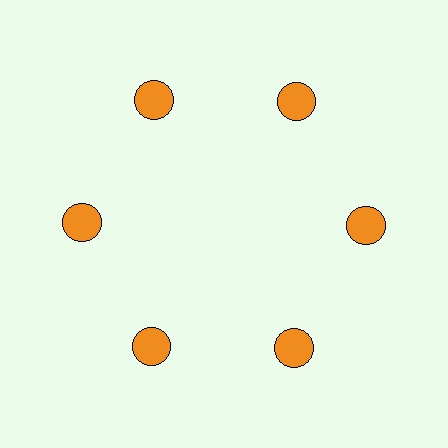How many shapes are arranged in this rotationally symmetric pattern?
There are 6 shapes, arranged in 6 groups of 1.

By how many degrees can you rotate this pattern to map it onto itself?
The pattern maps onto itself every 60 degrees of rotation.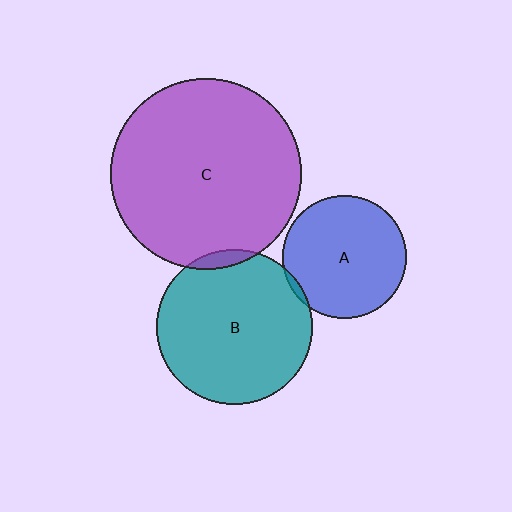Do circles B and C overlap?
Yes.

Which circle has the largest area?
Circle C (purple).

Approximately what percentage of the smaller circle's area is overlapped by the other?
Approximately 5%.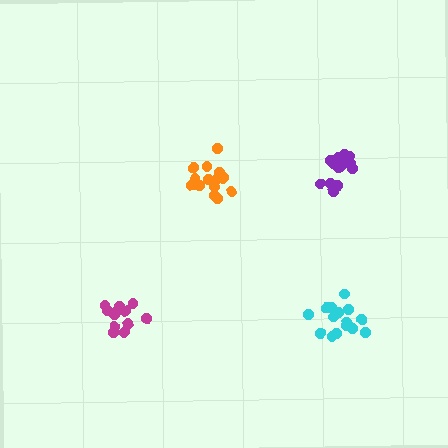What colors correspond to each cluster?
The clusters are colored: orange, magenta, cyan, purple.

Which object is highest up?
The purple cluster is topmost.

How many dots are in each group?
Group 1: 16 dots, Group 2: 13 dots, Group 3: 15 dots, Group 4: 16 dots (60 total).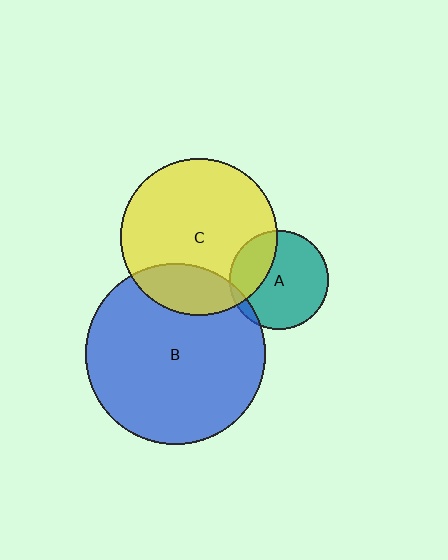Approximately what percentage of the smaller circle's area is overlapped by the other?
Approximately 20%.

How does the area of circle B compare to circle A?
Approximately 3.3 times.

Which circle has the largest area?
Circle B (blue).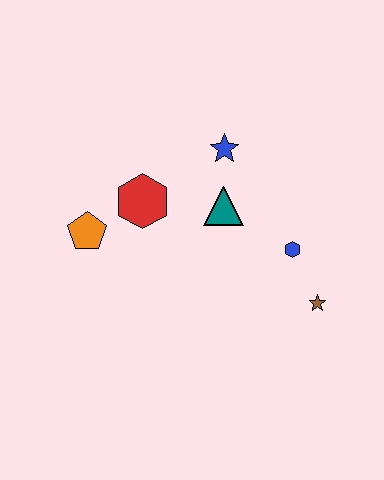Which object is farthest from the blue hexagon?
The orange pentagon is farthest from the blue hexagon.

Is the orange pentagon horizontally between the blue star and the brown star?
No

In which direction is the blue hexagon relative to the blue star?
The blue hexagon is below the blue star.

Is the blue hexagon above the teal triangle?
No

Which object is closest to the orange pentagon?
The red hexagon is closest to the orange pentagon.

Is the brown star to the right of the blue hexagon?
Yes